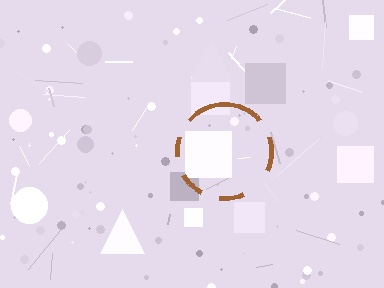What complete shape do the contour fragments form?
The contour fragments form a circle.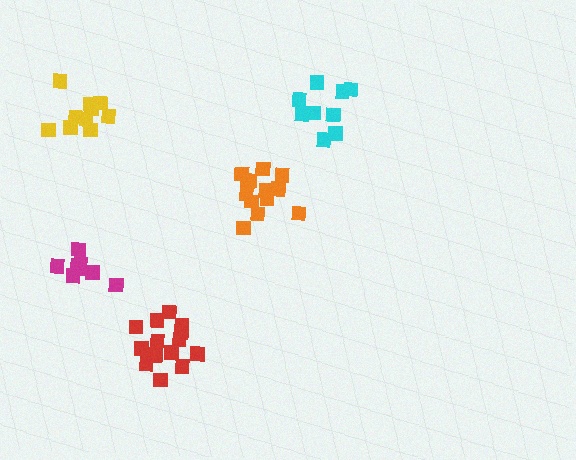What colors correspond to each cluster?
The clusters are colored: yellow, magenta, cyan, red, orange.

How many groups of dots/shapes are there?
There are 5 groups.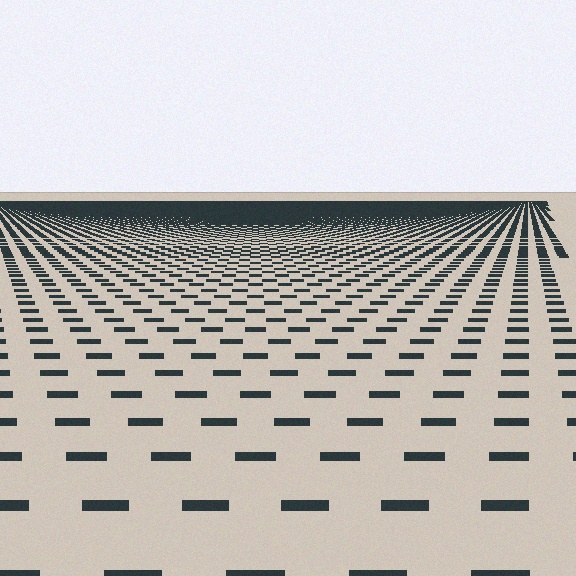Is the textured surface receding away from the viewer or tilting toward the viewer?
The surface is receding away from the viewer. Texture elements get smaller and denser toward the top.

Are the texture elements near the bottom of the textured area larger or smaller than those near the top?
Larger. Near the bottom, elements are closer to the viewer and appear at a bigger on-screen size.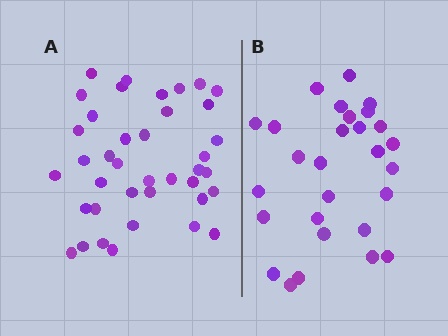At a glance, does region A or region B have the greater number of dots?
Region A (the left region) has more dots.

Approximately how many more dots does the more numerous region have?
Region A has roughly 12 or so more dots than region B.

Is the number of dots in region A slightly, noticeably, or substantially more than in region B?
Region A has noticeably more, but not dramatically so. The ratio is roughly 1.4 to 1.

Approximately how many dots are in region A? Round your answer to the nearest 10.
About 40 dots. (The exact count is 39, which rounds to 40.)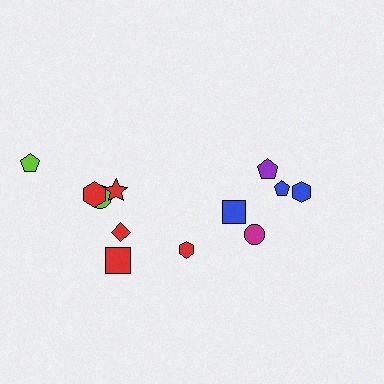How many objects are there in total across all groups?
There are 12 objects.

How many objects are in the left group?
There are 7 objects.